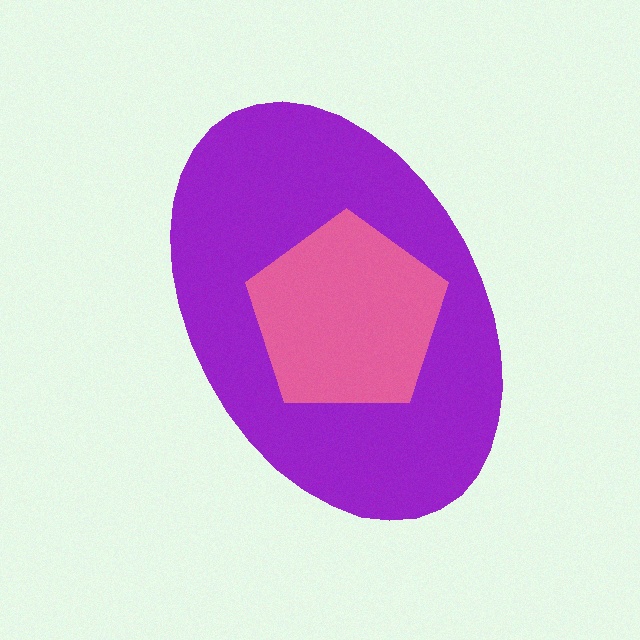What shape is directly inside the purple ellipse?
The pink pentagon.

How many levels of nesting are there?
2.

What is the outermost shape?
The purple ellipse.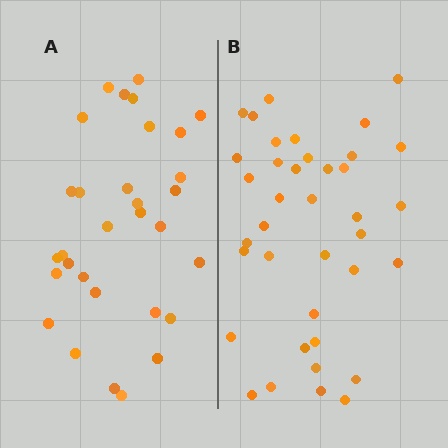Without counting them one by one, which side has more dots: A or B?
Region B (the right region) has more dots.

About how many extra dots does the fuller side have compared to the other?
Region B has roughly 8 or so more dots than region A.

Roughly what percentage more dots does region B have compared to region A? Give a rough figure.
About 25% more.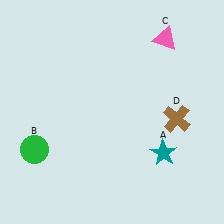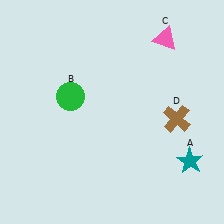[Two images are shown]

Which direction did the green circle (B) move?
The green circle (B) moved up.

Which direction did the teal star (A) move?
The teal star (A) moved right.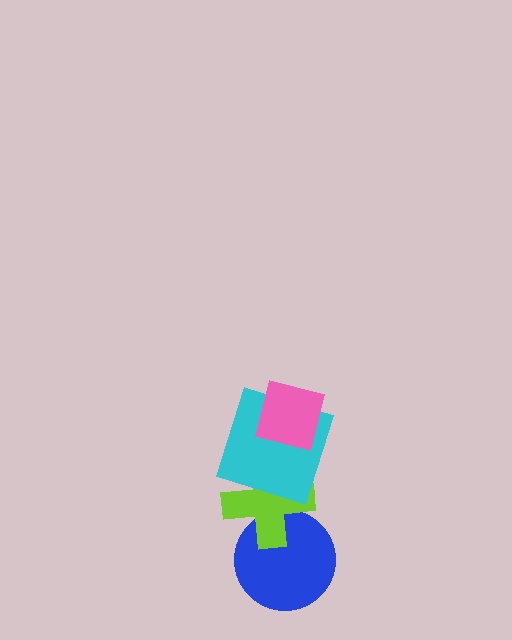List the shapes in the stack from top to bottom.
From top to bottom: the pink square, the cyan square, the lime cross, the blue circle.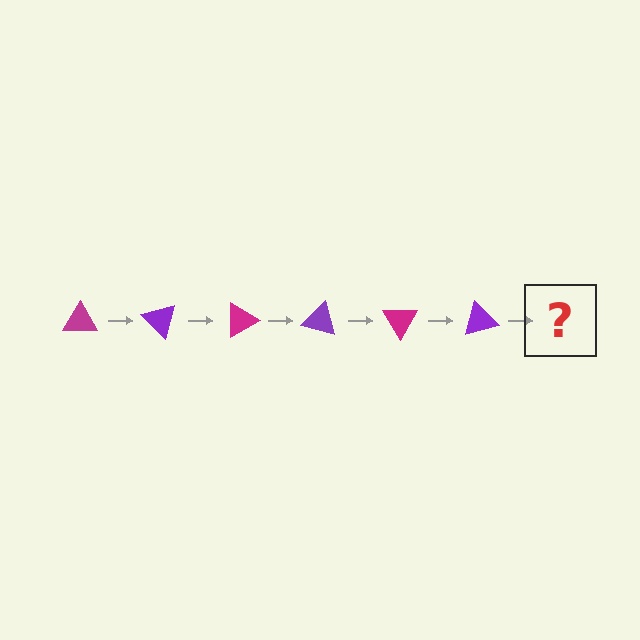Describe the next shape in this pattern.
It should be a magenta triangle, rotated 270 degrees from the start.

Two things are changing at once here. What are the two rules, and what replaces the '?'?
The two rules are that it rotates 45 degrees each step and the color cycles through magenta and purple. The '?' should be a magenta triangle, rotated 270 degrees from the start.